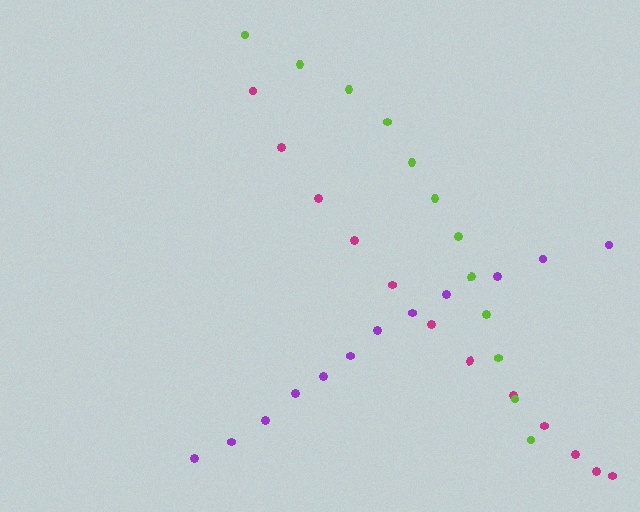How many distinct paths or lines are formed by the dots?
There are 3 distinct paths.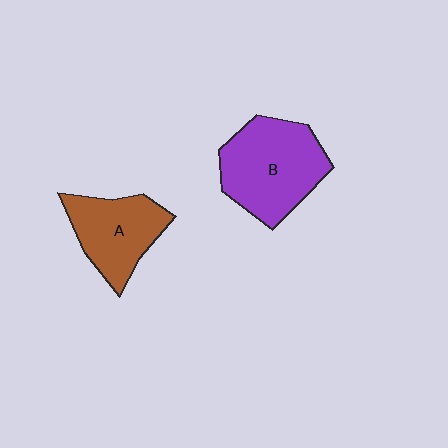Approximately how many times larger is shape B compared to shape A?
Approximately 1.4 times.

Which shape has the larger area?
Shape B (purple).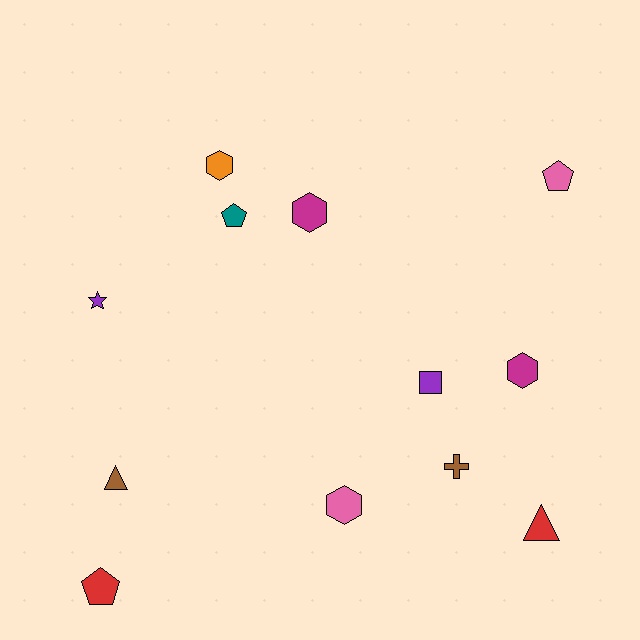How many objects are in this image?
There are 12 objects.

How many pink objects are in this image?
There are 2 pink objects.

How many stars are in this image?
There is 1 star.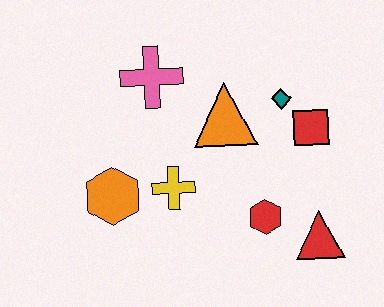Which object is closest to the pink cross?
The orange triangle is closest to the pink cross.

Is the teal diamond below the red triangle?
No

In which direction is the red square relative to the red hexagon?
The red square is above the red hexagon.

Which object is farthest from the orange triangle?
The red triangle is farthest from the orange triangle.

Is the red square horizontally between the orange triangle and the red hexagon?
No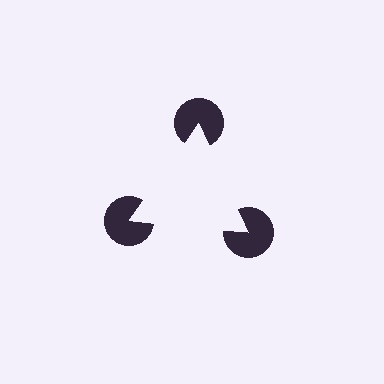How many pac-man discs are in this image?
There are 3 — one at each vertex of the illusory triangle.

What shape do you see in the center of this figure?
An illusory triangle — its edges are inferred from the aligned wedge cuts in the pac-man discs, not physically drawn.